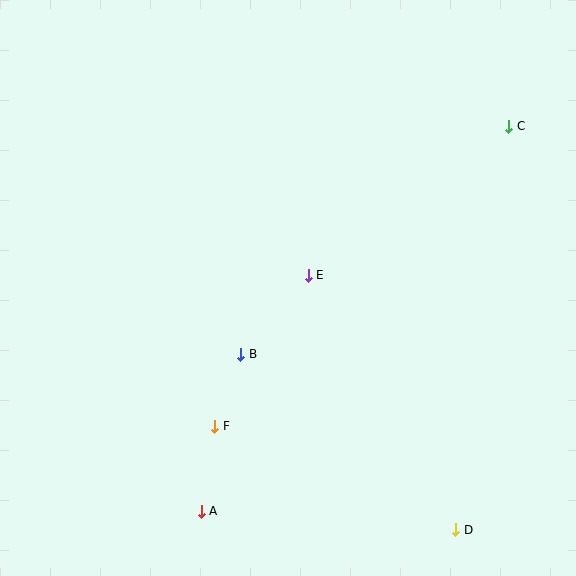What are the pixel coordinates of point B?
Point B is at (241, 354).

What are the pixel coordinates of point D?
Point D is at (456, 530).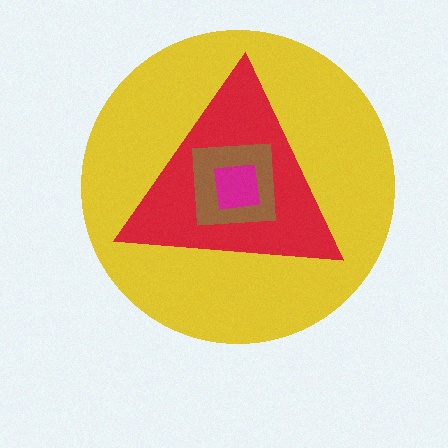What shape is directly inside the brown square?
The magenta square.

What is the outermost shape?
The yellow circle.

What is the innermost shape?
The magenta square.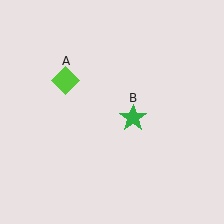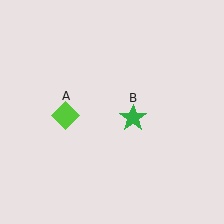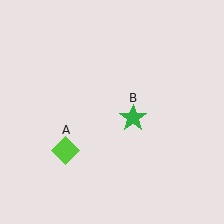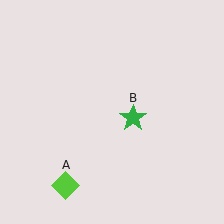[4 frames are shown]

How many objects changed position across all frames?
1 object changed position: lime diamond (object A).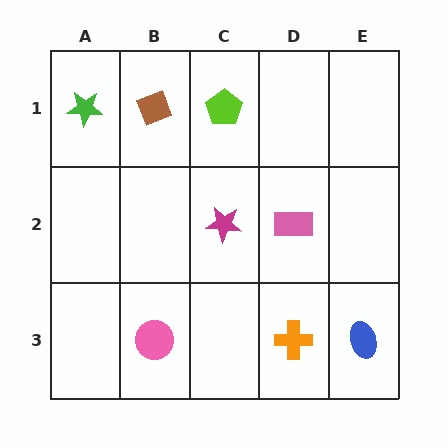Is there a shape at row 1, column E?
No, that cell is empty.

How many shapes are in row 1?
3 shapes.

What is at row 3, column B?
A pink circle.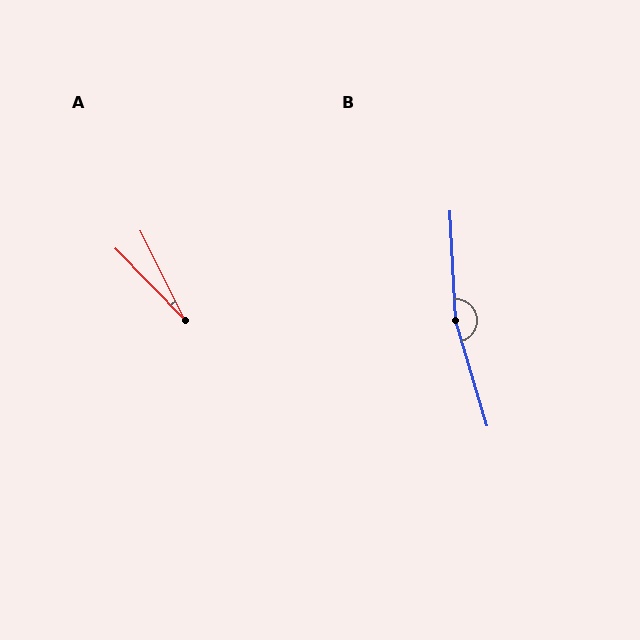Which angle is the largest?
B, at approximately 166 degrees.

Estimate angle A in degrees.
Approximately 18 degrees.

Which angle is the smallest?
A, at approximately 18 degrees.